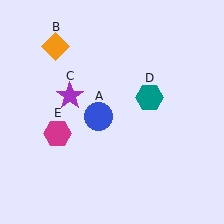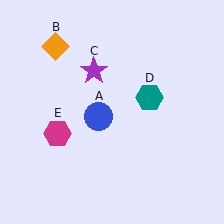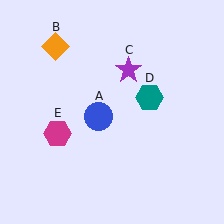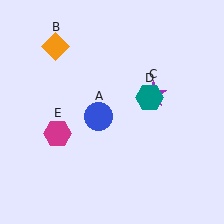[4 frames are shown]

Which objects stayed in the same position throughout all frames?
Blue circle (object A) and orange diamond (object B) and teal hexagon (object D) and magenta hexagon (object E) remained stationary.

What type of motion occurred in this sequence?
The purple star (object C) rotated clockwise around the center of the scene.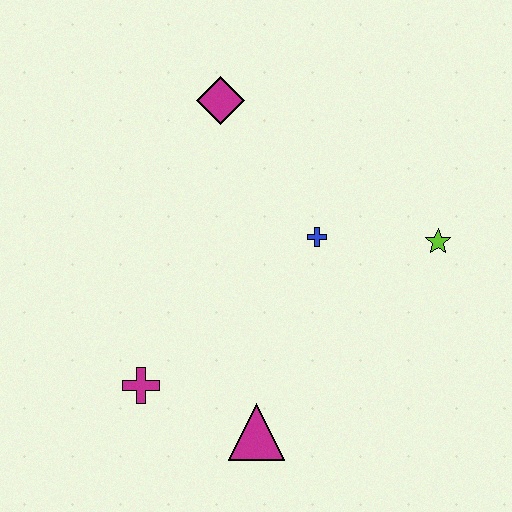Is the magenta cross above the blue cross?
No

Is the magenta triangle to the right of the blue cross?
No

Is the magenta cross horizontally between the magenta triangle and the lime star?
No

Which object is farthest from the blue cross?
The magenta cross is farthest from the blue cross.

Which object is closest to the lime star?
The blue cross is closest to the lime star.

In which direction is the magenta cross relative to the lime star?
The magenta cross is to the left of the lime star.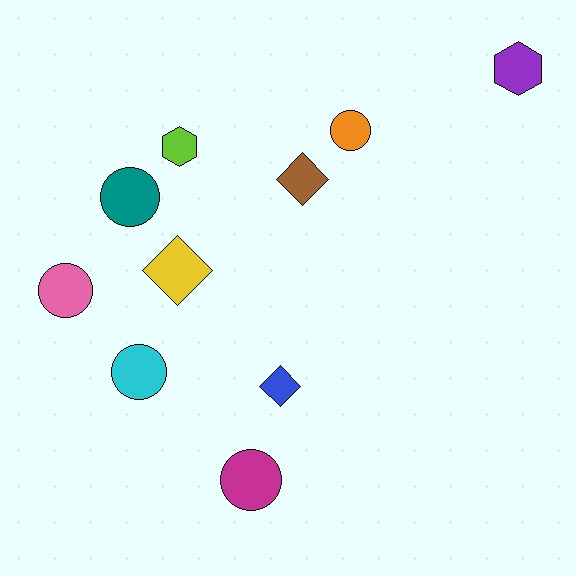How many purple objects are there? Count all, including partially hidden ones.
There is 1 purple object.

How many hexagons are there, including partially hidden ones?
There are 2 hexagons.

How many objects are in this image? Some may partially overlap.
There are 10 objects.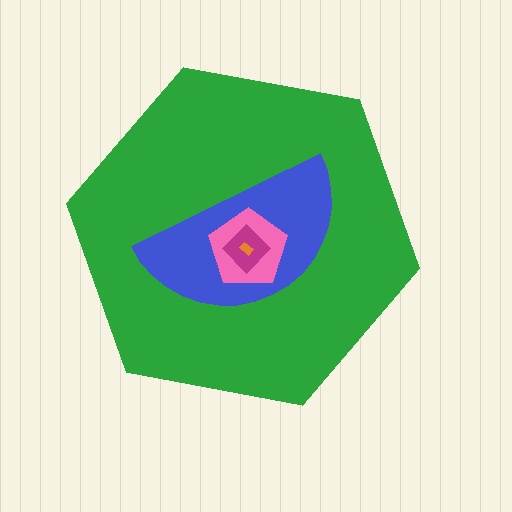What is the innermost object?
The orange rectangle.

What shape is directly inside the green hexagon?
The blue semicircle.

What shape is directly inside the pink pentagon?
The magenta diamond.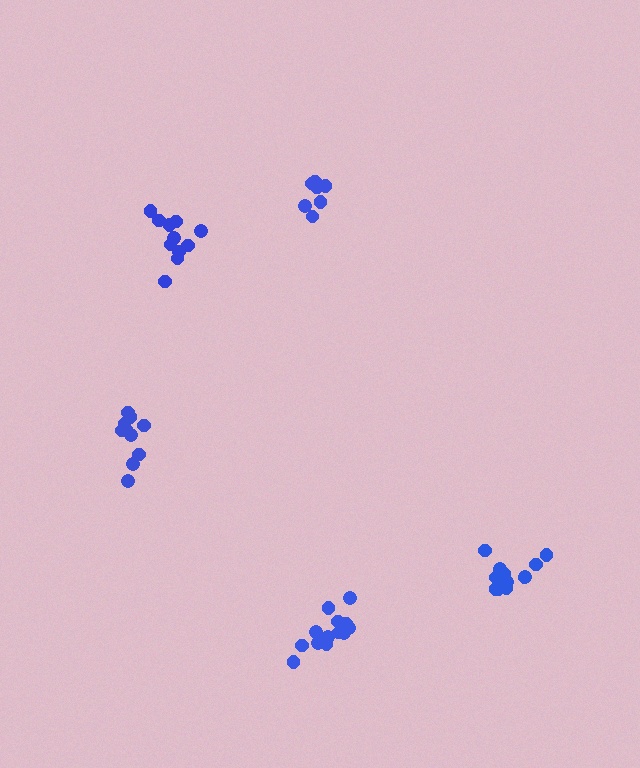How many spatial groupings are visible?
There are 5 spatial groupings.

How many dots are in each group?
Group 1: 7 dots, Group 2: 10 dots, Group 3: 11 dots, Group 4: 13 dots, Group 5: 13 dots (54 total).